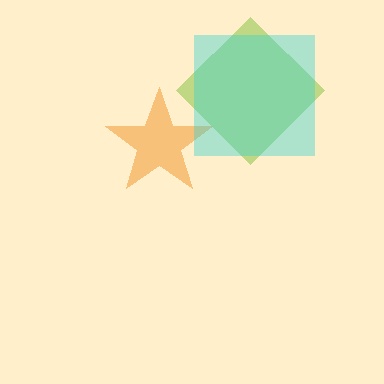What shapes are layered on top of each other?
The layered shapes are: a lime diamond, an orange star, a cyan square.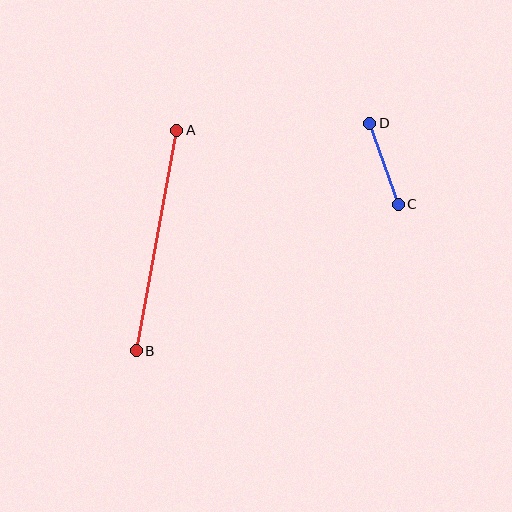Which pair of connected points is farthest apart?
Points A and B are farthest apart.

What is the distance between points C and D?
The distance is approximately 86 pixels.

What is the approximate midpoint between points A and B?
The midpoint is at approximately (157, 240) pixels.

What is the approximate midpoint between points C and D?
The midpoint is at approximately (384, 164) pixels.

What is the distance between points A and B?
The distance is approximately 225 pixels.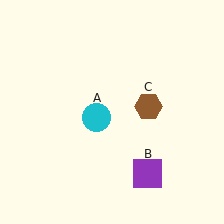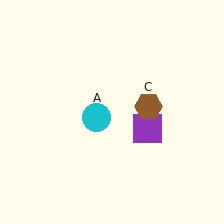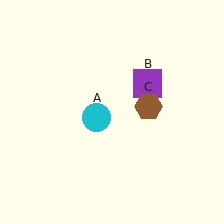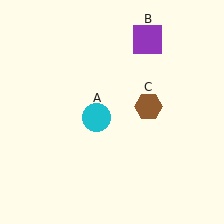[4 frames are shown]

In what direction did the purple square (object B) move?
The purple square (object B) moved up.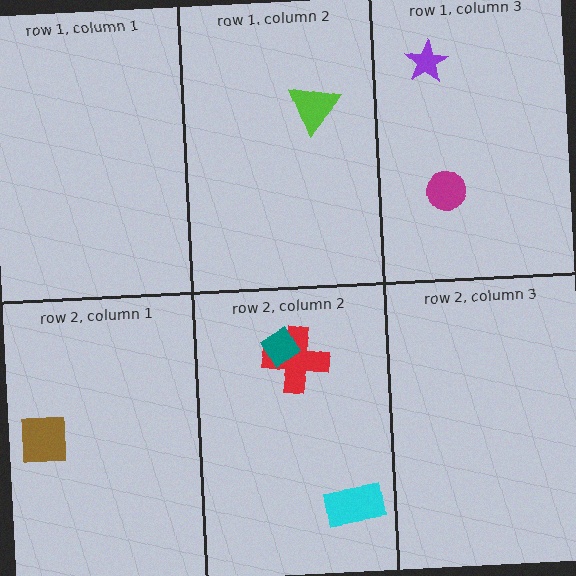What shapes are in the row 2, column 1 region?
The brown square.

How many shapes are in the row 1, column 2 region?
1.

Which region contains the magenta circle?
The row 1, column 3 region.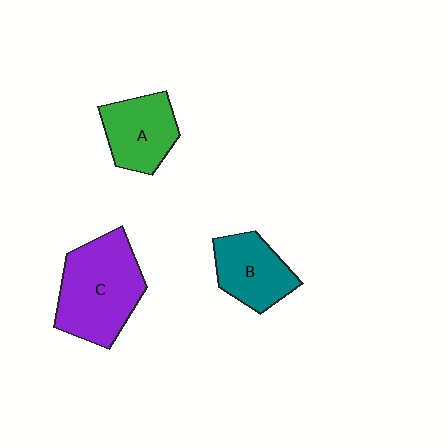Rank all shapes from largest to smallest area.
From largest to smallest: C (purple), A (green), B (teal).